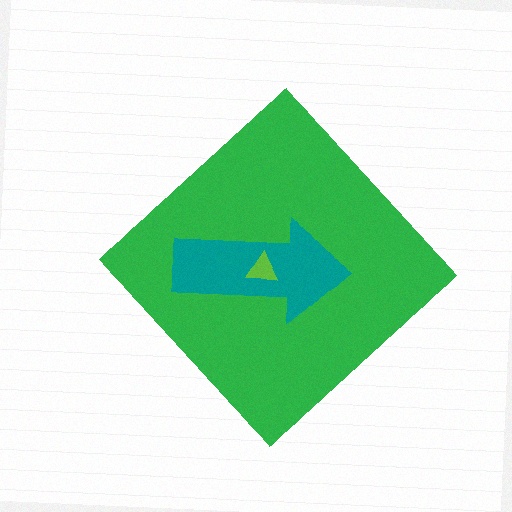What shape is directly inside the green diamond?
The teal arrow.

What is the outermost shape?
The green diamond.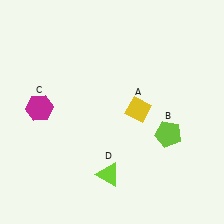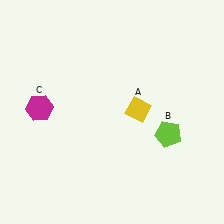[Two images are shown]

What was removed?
The lime triangle (D) was removed in Image 2.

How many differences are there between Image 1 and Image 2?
There is 1 difference between the two images.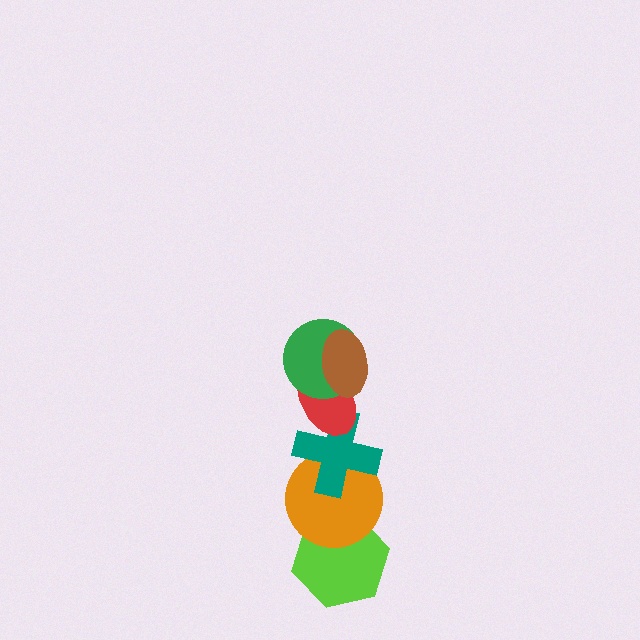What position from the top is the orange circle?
The orange circle is 5th from the top.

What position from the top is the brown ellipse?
The brown ellipse is 1st from the top.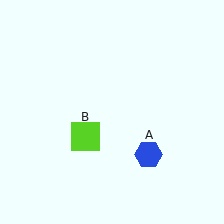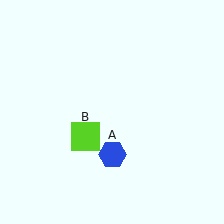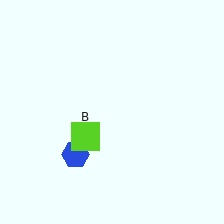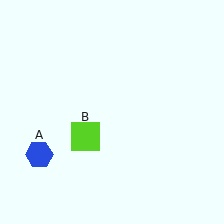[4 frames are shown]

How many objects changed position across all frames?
1 object changed position: blue hexagon (object A).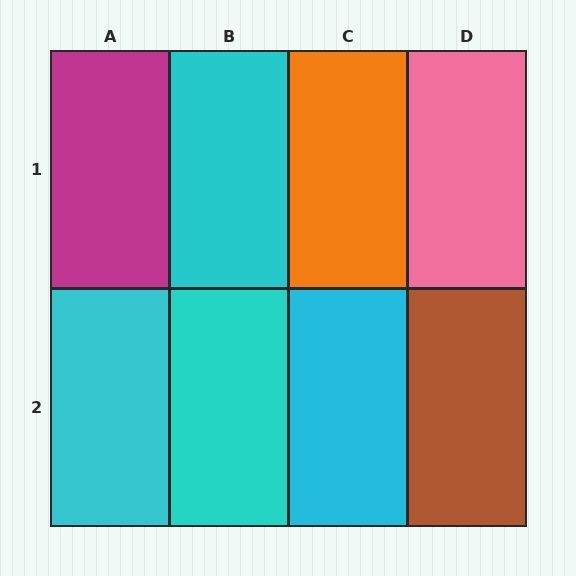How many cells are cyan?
4 cells are cyan.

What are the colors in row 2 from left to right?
Cyan, cyan, cyan, brown.